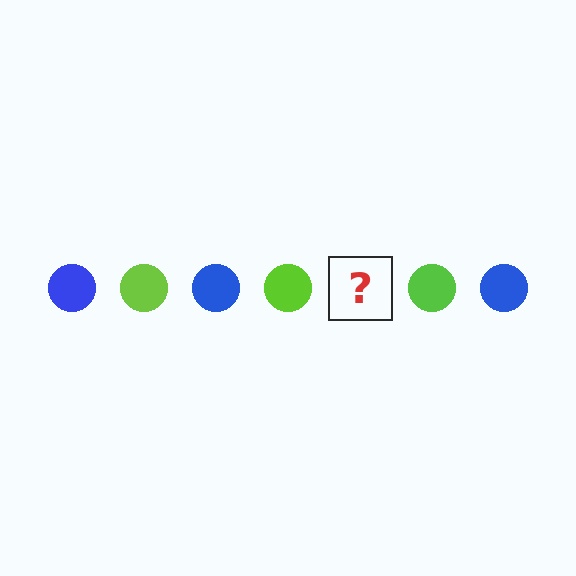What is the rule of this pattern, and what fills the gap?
The rule is that the pattern cycles through blue, lime circles. The gap should be filled with a blue circle.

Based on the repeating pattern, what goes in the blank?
The blank should be a blue circle.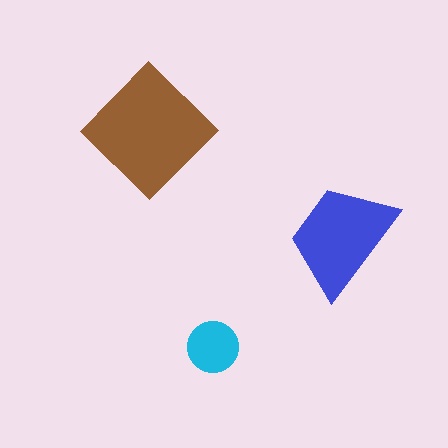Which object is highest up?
The brown diamond is topmost.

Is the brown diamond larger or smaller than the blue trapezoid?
Larger.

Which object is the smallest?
The cyan circle.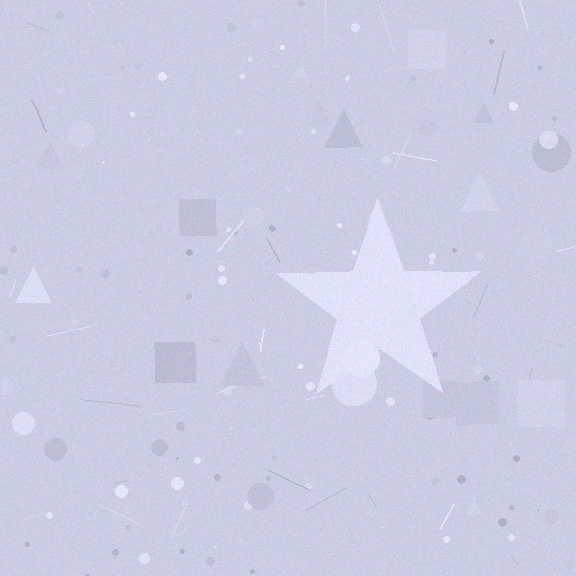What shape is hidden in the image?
A star is hidden in the image.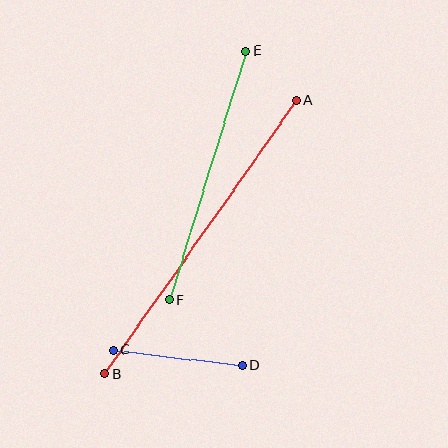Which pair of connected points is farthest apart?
Points A and B are farthest apart.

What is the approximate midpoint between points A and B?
The midpoint is at approximately (201, 237) pixels.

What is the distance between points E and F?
The distance is approximately 260 pixels.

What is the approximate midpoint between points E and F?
The midpoint is at approximately (208, 175) pixels.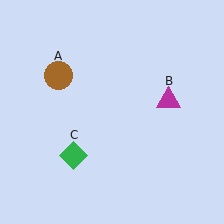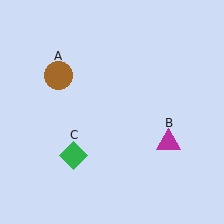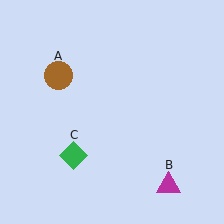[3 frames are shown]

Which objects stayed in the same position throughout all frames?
Brown circle (object A) and green diamond (object C) remained stationary.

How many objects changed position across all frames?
1 object changed position: magenta triangle (object B).